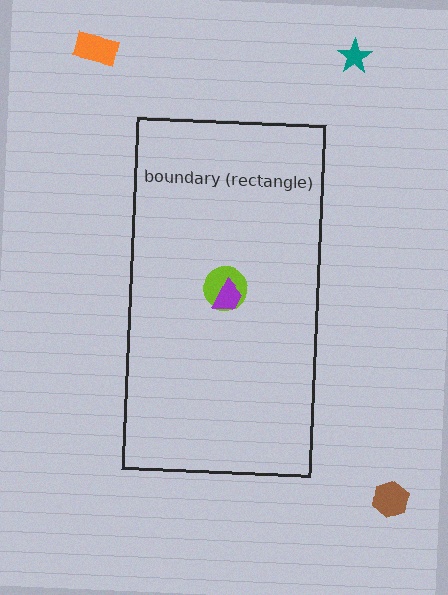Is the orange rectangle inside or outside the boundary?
Outside.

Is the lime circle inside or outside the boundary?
Inside.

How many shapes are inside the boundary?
2 inside, 3 outside.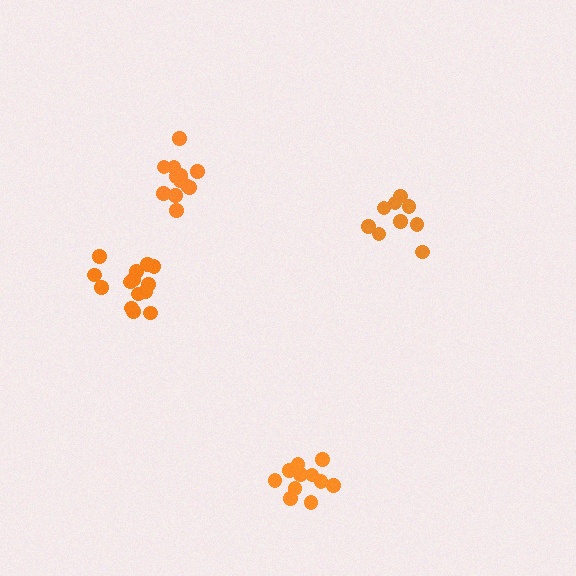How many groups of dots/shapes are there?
There are 4 groups.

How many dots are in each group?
Group 1: 12 dots, Group 2: 14 dots, Group 3: 9 dots, Group 4: 12 dots (47 total).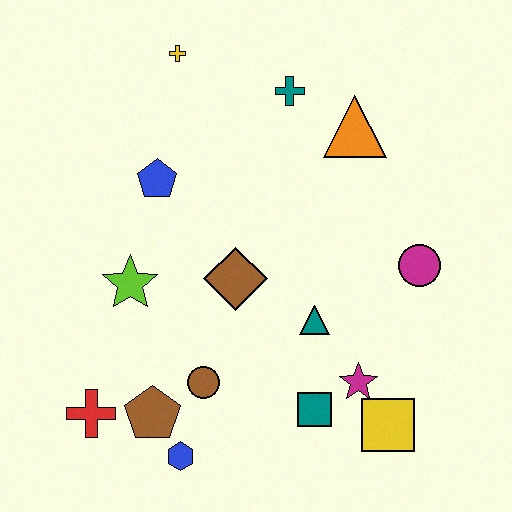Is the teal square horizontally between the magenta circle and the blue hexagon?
Yes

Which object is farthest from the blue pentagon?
The yellow square is farthest from the blue pentagon.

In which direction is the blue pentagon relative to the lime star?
The blue pentagon is above the lime star.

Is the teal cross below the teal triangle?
No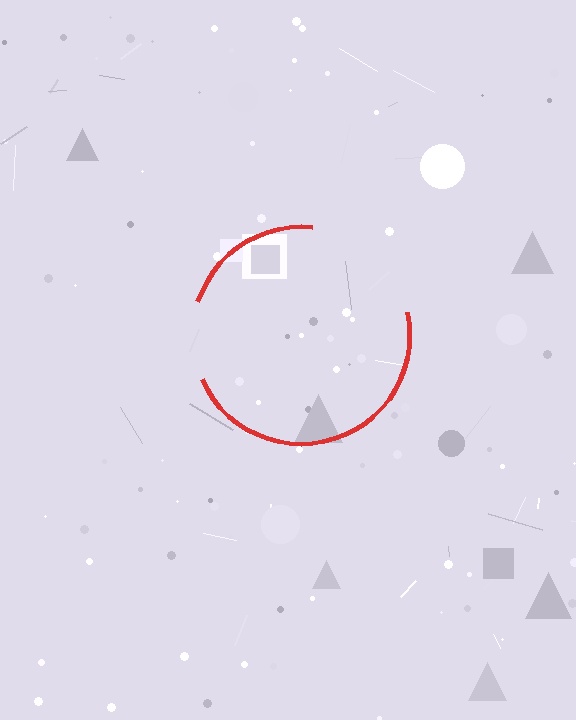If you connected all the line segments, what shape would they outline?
They would outline a circle.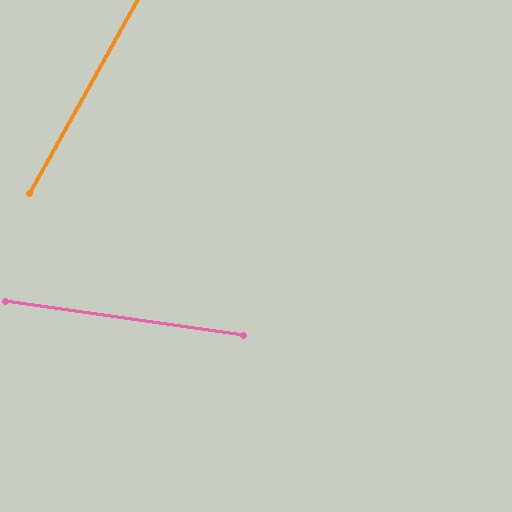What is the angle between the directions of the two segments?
Approximately 69 degrees.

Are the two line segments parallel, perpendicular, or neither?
Neither parallel nor perpendicular — they differ by about 69°.